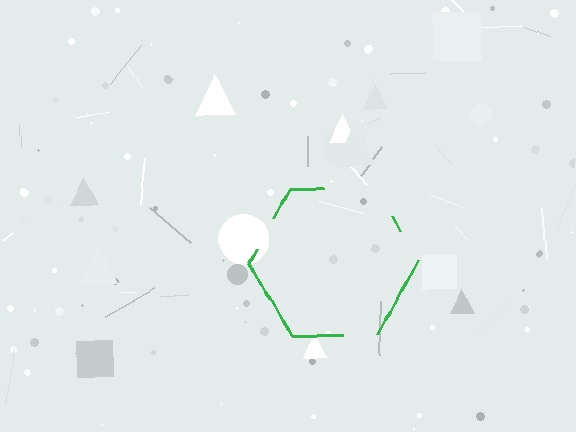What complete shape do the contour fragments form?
The contour fragments form a hexagon.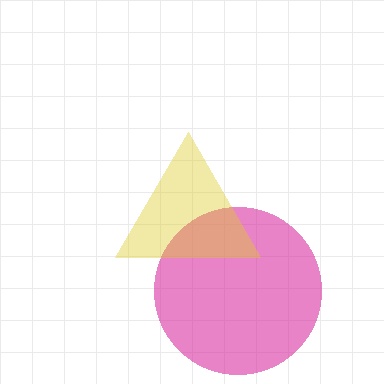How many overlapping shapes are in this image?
There are 2 overlapping shapes in the image.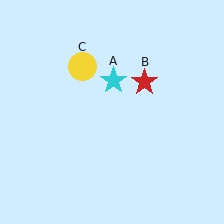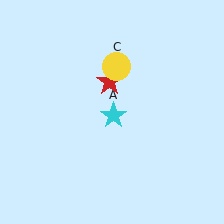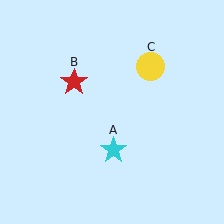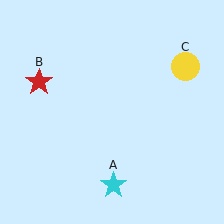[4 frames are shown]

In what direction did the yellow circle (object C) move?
The yellow circle (object C) moved right.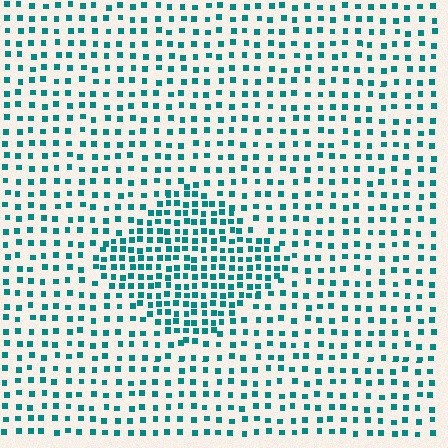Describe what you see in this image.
The image contains small teal elements arranged at two different densities. A diamond-shaped region is visible where the elements are more densely packed than the surrounding area.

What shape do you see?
I see a diamond.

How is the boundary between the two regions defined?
The boundary is defined by a change in element density (approximately 1.9x ratio). All elements are the same color, size, and shape.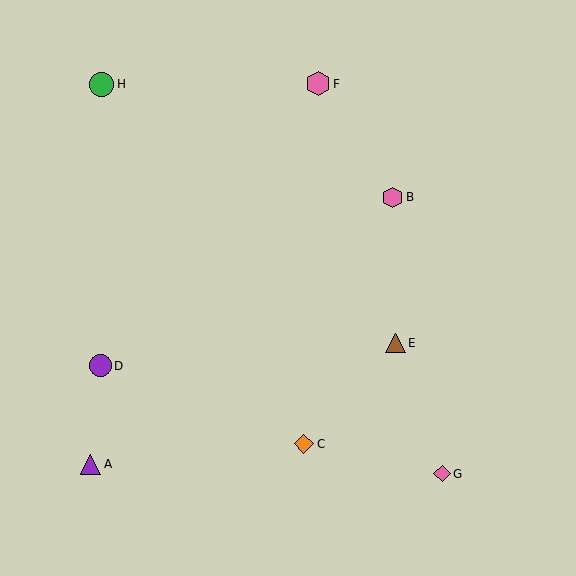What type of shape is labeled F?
Shape F is a pink hexagon.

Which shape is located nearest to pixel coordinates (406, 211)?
The pink hexagon (labeled B) at (392, 197) is nearest to that location.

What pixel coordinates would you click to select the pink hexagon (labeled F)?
Click at (318, 84) to select the pink hexagon F.